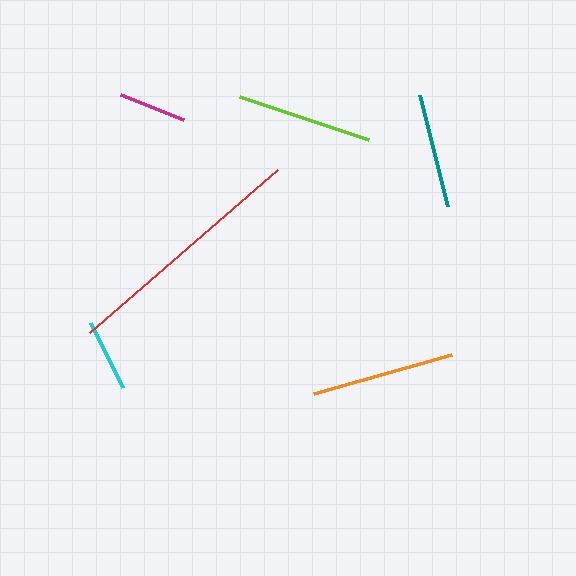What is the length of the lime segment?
The lime segment is approximately 136 pixels long.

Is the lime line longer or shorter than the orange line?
The orange line is longer than the lime line.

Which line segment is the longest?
The red line is the longest at approximately 249 pixels.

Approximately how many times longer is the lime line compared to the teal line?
The lime line is approximately 1.2 times the length of the teal line.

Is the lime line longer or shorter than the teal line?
The lime line is longer than the teal line.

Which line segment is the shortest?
The magenta line is the shortest at approximately 68 pixels.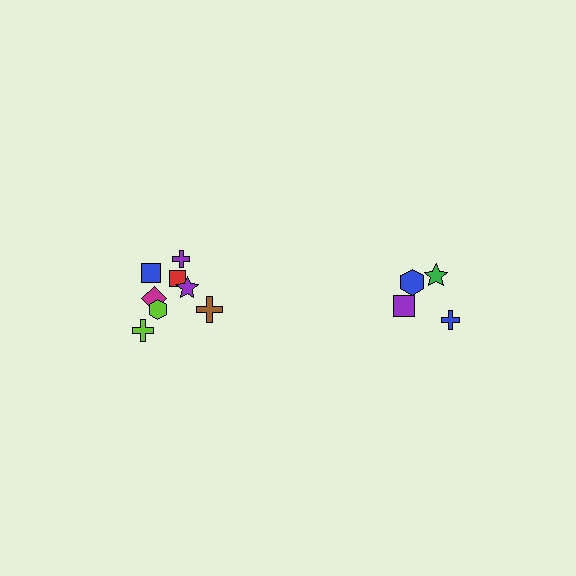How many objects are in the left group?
There are 8 objects.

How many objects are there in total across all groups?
There are 12 objects.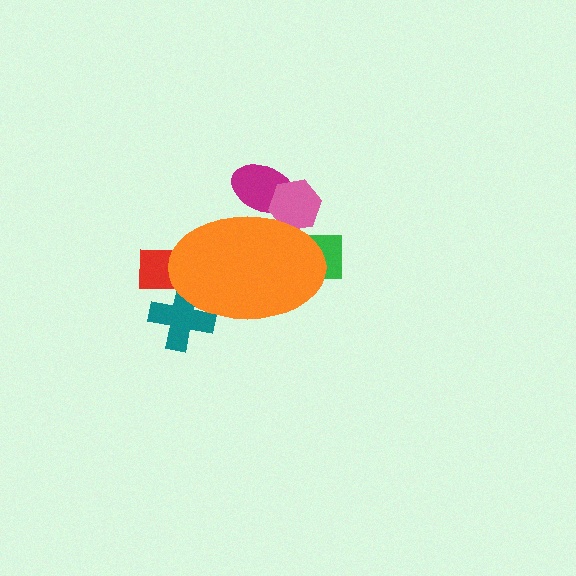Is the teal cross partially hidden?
Yes, the teal cross is partially hidden behind the orange ellipse.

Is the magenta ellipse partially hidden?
Yes, the magenta ellipse is partially hidden behind the orange ellipse.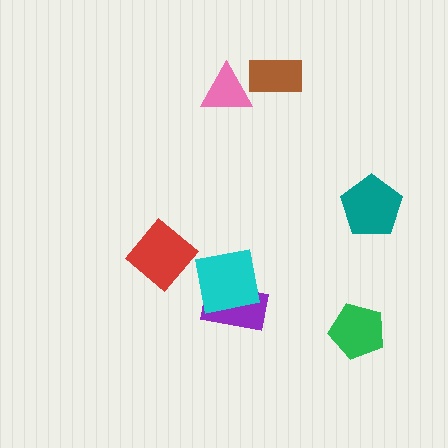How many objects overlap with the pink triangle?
0 objects overlap with the pink triangle.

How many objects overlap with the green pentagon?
0 objects overlap with the green pentagon.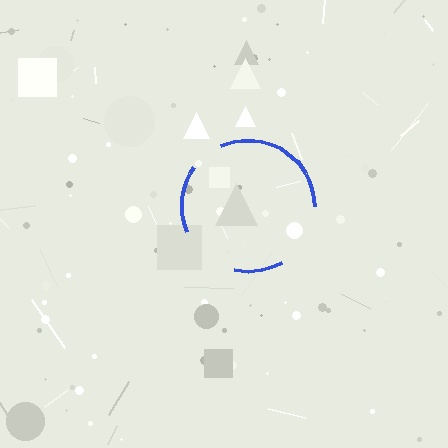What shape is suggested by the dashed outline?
The dashed outline suggests a circle.